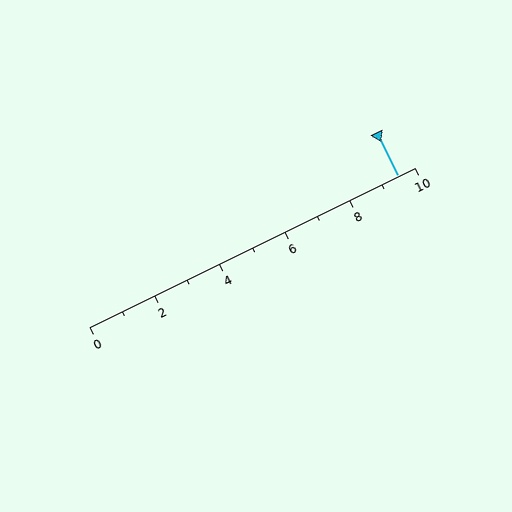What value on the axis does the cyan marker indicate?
The marker indicates approximately 9.5.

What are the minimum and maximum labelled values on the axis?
The axis runs from 0 to 10.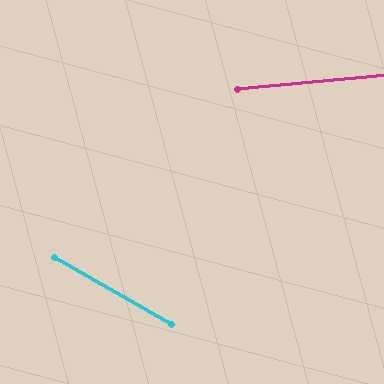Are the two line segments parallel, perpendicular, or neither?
Neither parallel nor perpendicular — they differ by about 35°.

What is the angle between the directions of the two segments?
Approximately 35 degrees.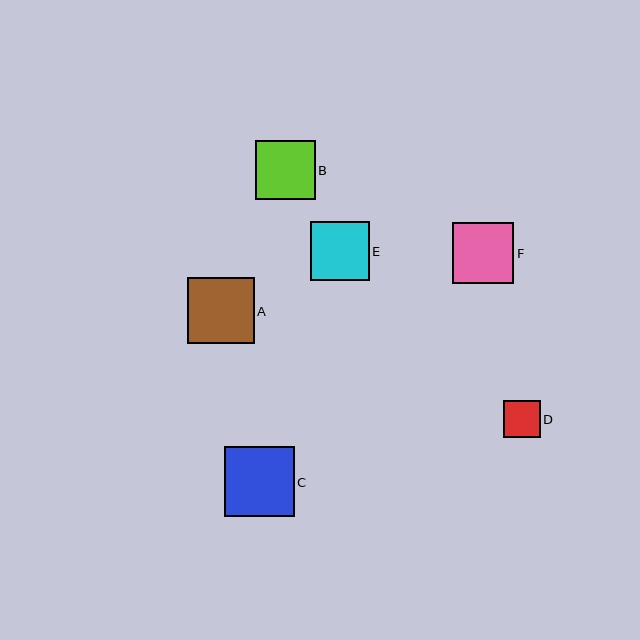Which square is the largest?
Square C is the largest with a size of approximately 70 pixels.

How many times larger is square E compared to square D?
Square E is approximately 1.6 times the size of square D.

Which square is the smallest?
Square D is the smallest with a size of approximately 37 pixels.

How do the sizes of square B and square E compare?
Square B and square E are approximately the same size.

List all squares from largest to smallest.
From largest to smallest: C, A, F, B, E, D.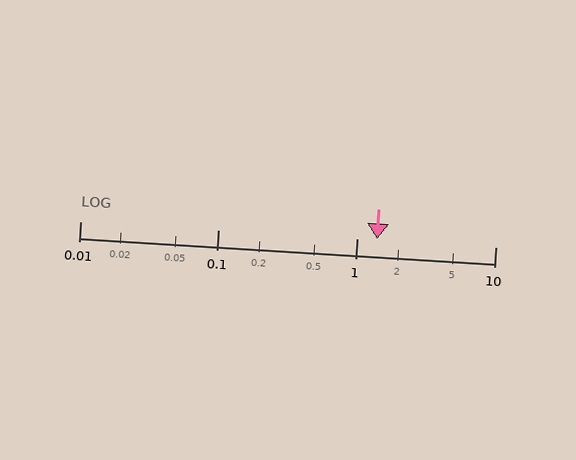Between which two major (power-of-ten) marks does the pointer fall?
The pointer is between 1 and 10.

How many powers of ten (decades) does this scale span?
The scale spans 3 decades, from 0.01 to 10.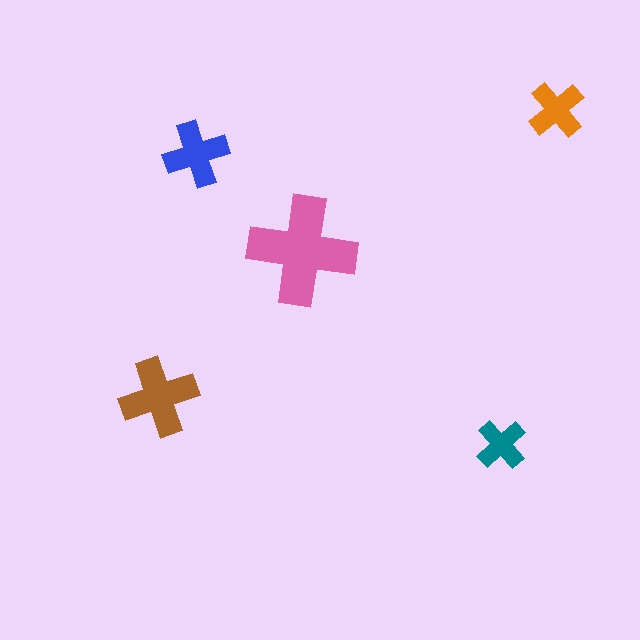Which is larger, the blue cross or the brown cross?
The brown one.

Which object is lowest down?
The teal cross is bottommost.